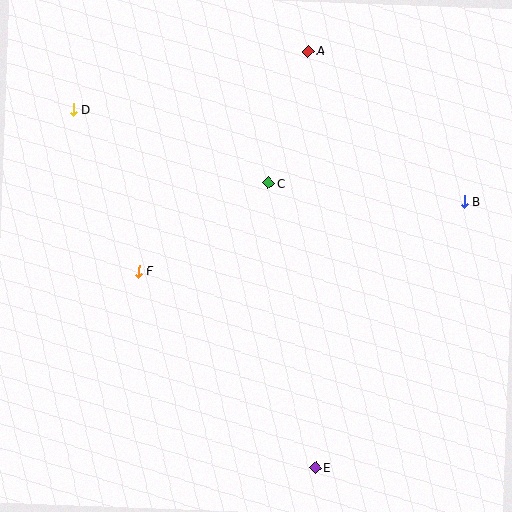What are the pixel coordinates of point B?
Point B is at (465, 201).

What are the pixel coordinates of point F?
Point F is at (139, 271).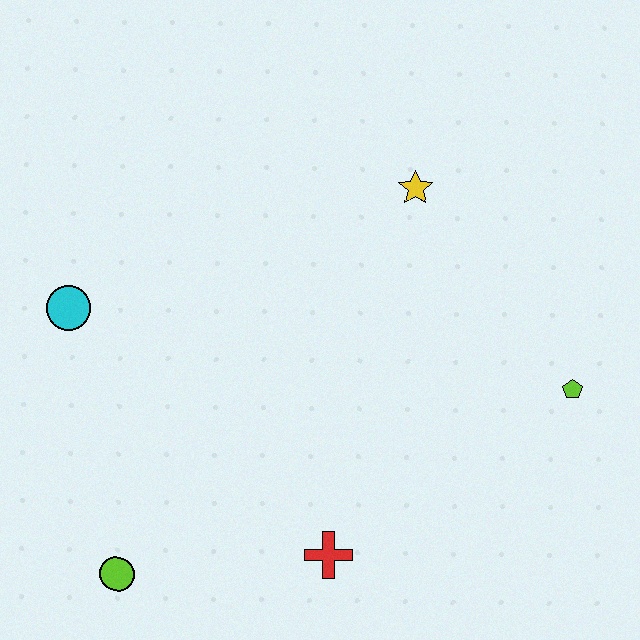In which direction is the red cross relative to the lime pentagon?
The red cross is to the left of the lime pentagon.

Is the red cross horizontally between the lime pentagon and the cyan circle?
Yes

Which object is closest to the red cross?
The lime circle is closest to the red cross.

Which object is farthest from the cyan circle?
The lime pentagon is farthest from the cyan circle.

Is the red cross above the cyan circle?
No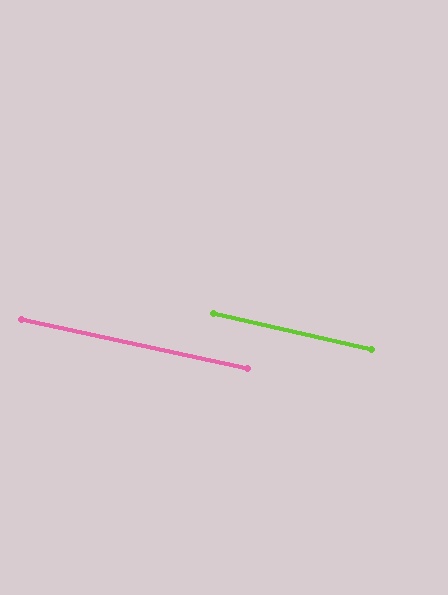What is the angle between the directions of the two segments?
Approximately 1 degree.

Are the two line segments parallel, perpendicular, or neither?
Parallel — their directions differ by only 0.8°.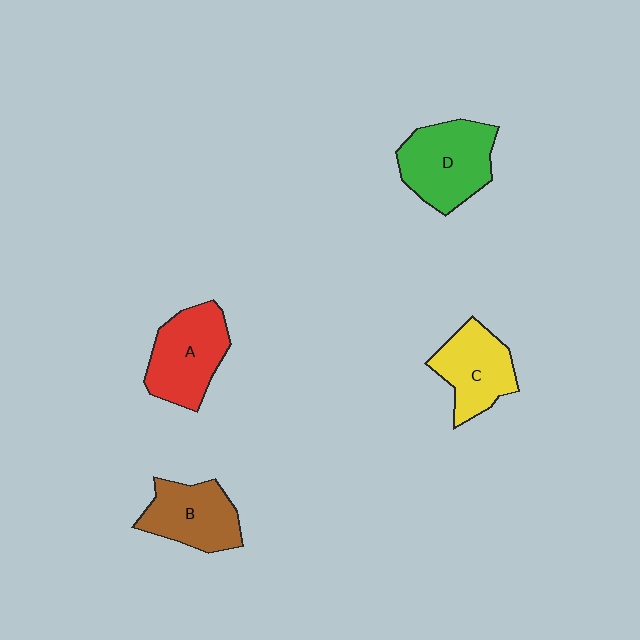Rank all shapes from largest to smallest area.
From largest to smallest: D (green), A (red), B (brown), C (yellow).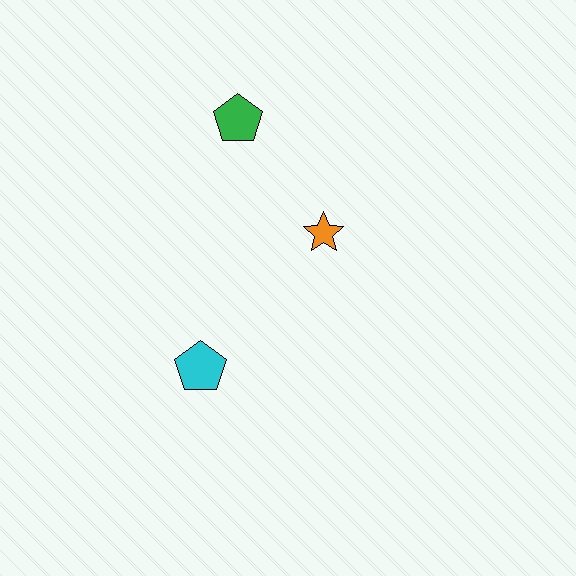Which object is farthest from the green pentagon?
The cyan pentagon is farthest from the green pentagon.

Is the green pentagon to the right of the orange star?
No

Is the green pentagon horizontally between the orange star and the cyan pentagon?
Yes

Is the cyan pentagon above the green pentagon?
No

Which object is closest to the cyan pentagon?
The orange star is closest to the cyan pentagon.